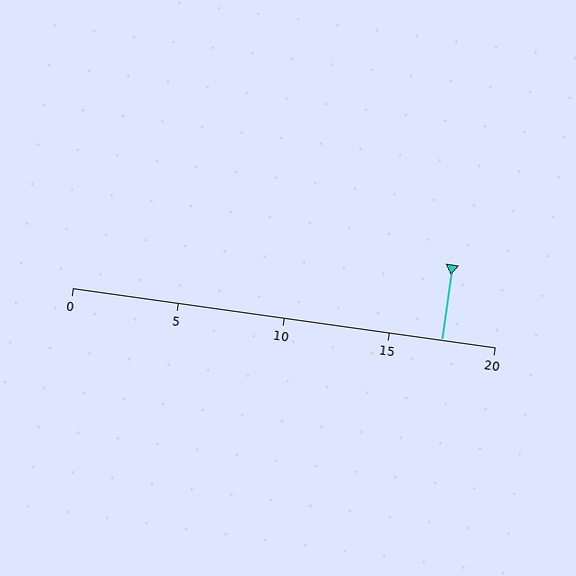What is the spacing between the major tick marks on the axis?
The major ticks are spaced 5 apart.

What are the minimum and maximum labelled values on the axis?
The axis runs from 0 to 20.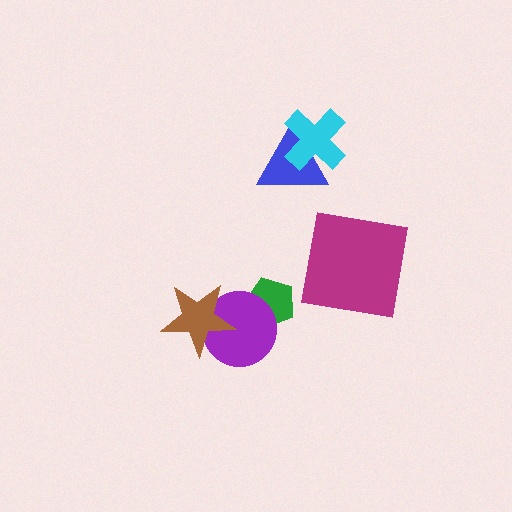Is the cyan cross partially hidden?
No, no other shape covers it.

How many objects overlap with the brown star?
1 object overlaps with the brown star.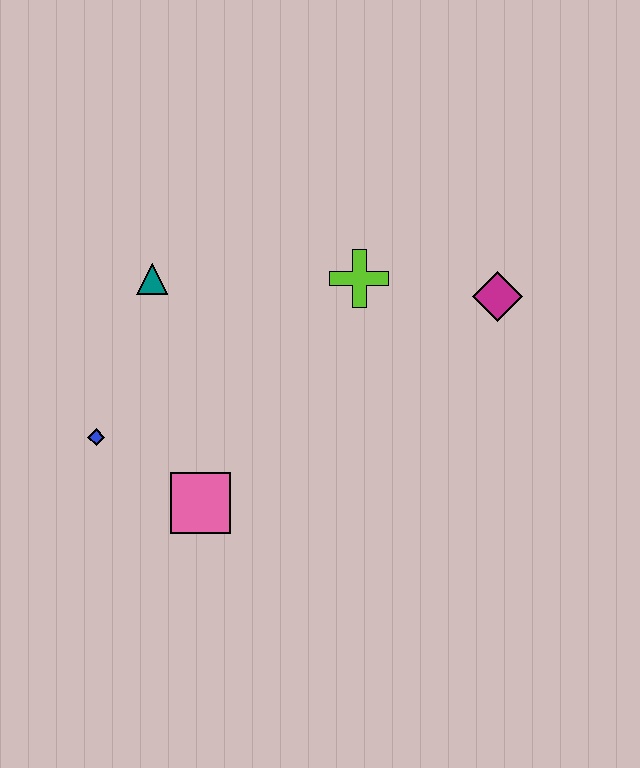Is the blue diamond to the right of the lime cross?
No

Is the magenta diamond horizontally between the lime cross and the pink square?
No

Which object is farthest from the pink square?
The magenta diamond is farthest from the pink square.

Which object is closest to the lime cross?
The magenta diamond is closest to the lime cross.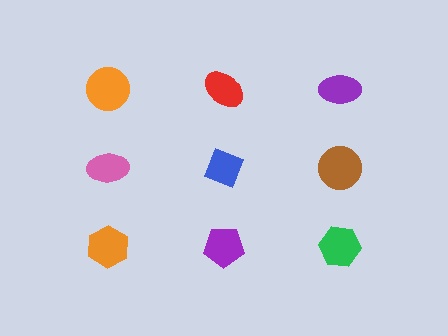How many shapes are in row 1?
3 shapes.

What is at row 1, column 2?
A red ellipse.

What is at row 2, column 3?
A brown circle.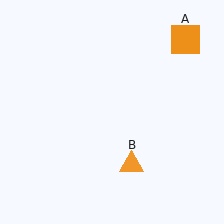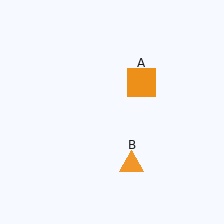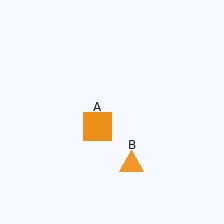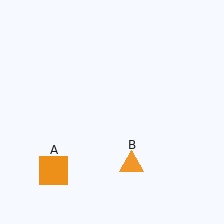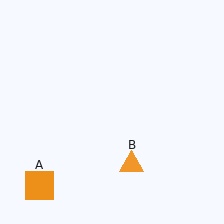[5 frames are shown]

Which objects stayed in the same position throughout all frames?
Orange triangle (object B) remained stationary.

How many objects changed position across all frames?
1 object changed position: orange square (object A).